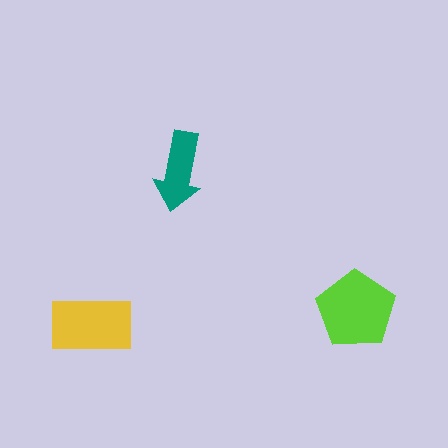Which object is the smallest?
The teal arrow.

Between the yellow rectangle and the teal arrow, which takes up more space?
The yellow rectangle.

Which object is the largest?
The lime pentagon.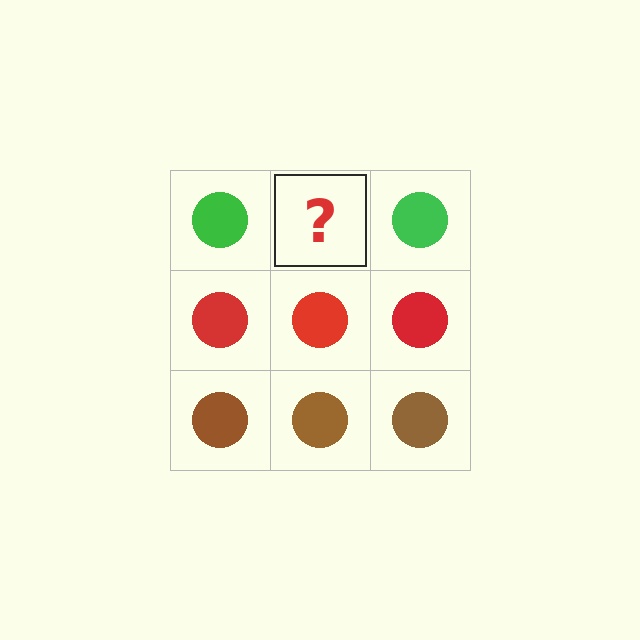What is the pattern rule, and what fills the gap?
The rule is that each row has a consistent color. The gap should be filled with a green circle.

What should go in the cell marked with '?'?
The missing cell should contain a green circle.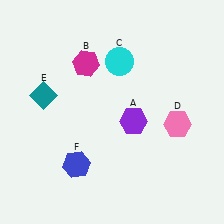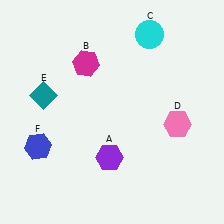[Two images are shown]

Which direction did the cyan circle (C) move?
The cyan circle (C) moved right.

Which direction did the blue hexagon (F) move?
The blue hexagon (F) moved left.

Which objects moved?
The objects that moved are: the purple hexagon (A), the cyan circle (C), the blue hexagon (F).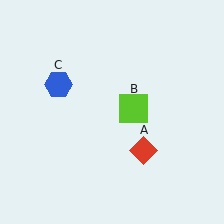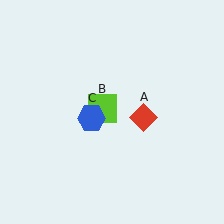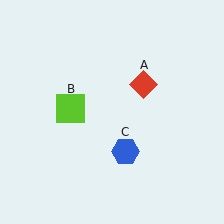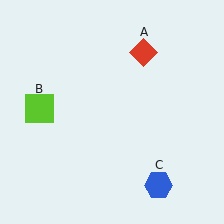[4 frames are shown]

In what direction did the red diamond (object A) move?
The red diamond (object A) moved up.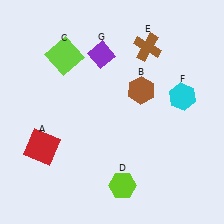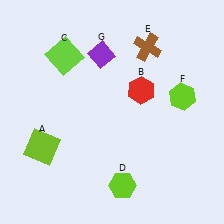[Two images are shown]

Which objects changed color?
A changed from red to lime. B changed from brown to red. F changed from cyan to lime.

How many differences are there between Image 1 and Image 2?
There are 3 differences between the two images.